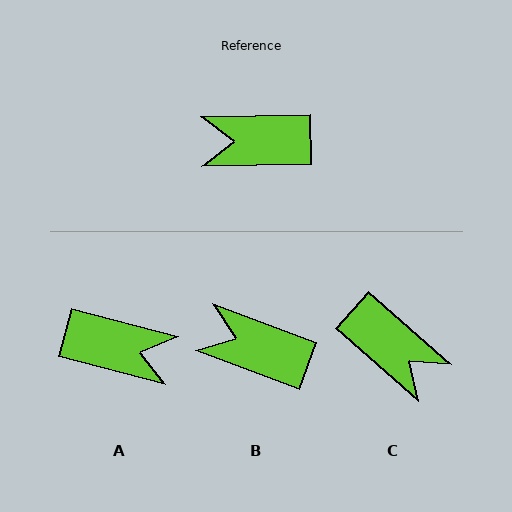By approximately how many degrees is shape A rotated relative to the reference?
Approximately 164 degrees counter-clockwise.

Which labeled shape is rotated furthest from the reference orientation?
A, about 164 degrees away.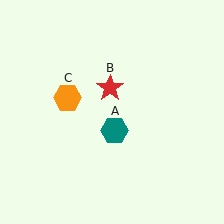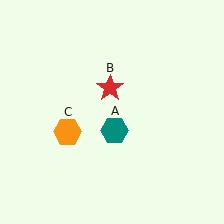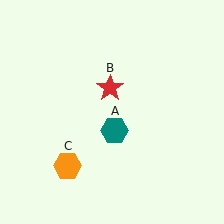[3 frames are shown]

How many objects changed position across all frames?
1 object changed position: orange hexagon (object C).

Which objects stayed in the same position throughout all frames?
Teal hexagon (object A) and red star (object B) remained stationary.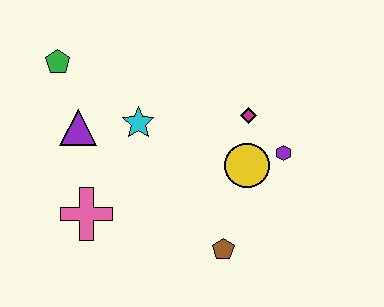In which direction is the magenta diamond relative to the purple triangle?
The magenta diamond is to the right of the purple triangle.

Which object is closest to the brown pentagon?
The yellow circle is closest to the brown pentagon.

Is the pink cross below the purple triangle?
Yes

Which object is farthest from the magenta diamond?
The green pentagon is farthest from the magenta diamond.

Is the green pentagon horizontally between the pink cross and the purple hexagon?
No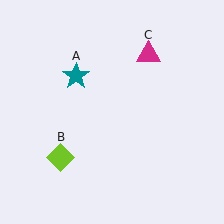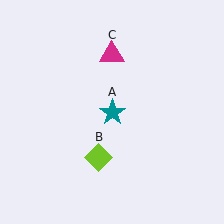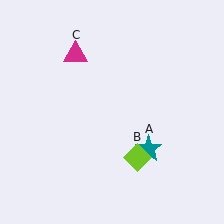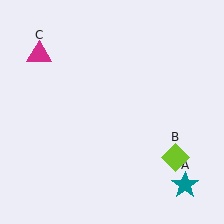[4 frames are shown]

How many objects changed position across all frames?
3 objects changed position: teal star (object A), lime diamond (object B), magenta triangle (object C).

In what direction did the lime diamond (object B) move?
The lime diamond (object B) moved right.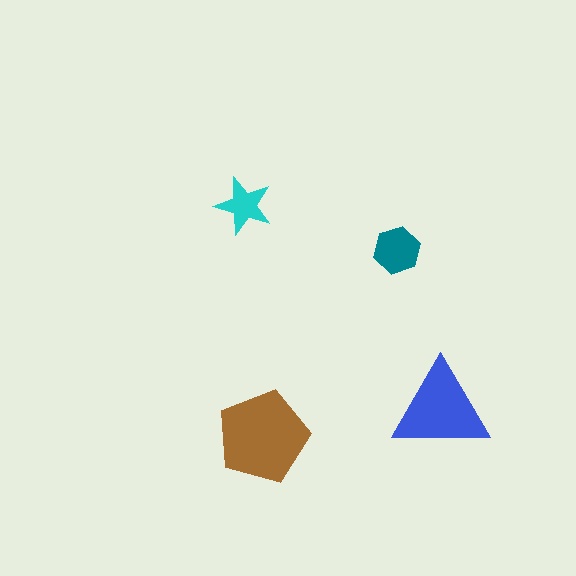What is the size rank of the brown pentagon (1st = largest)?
1st.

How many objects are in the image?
There are 4 objects in the image.